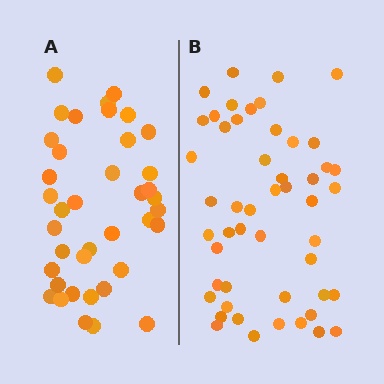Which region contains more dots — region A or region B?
Region B (the right region) has more dots.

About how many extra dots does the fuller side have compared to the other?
Region B has roughly 12 or so more dots than region A.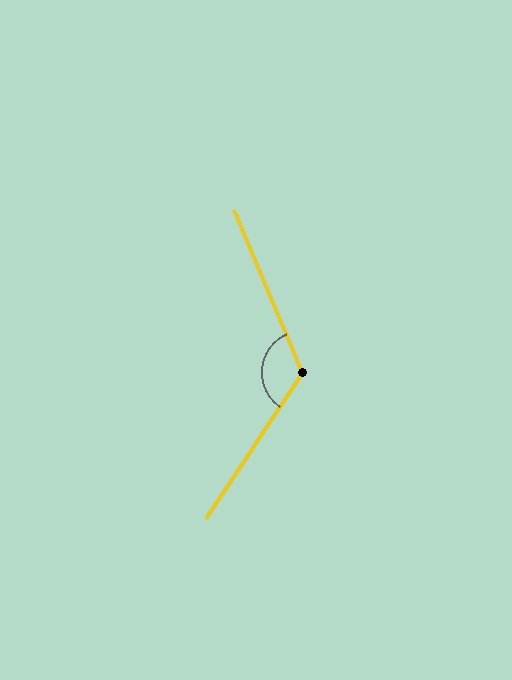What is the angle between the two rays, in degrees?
Approximately 123 degrees.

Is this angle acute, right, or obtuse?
It is obtuse.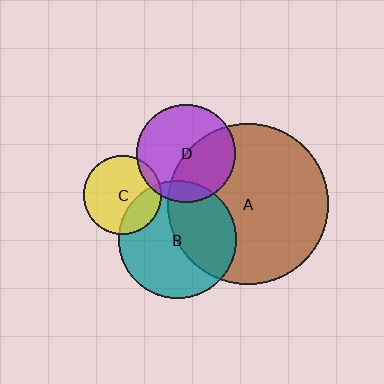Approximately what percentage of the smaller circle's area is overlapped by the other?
Approximately 10%.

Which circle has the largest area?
Circle A (brown).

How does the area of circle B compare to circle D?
Approximately 1.4 times.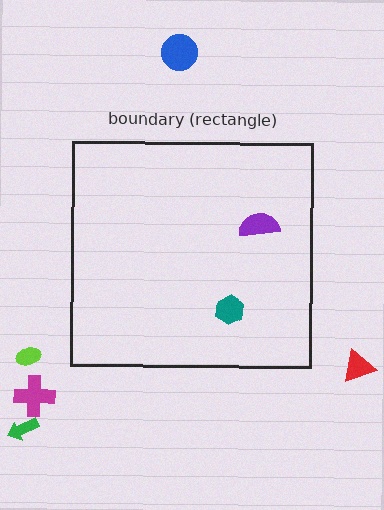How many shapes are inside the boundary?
2 inside, 5 outside.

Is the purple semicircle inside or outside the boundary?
Inside.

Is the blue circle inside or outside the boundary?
Outside.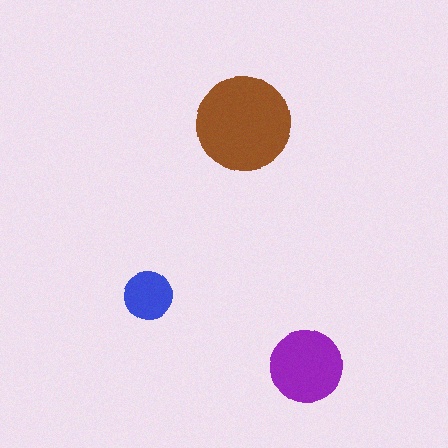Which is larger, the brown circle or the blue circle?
The brown one.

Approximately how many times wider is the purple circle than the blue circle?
About 1.5 times wider.